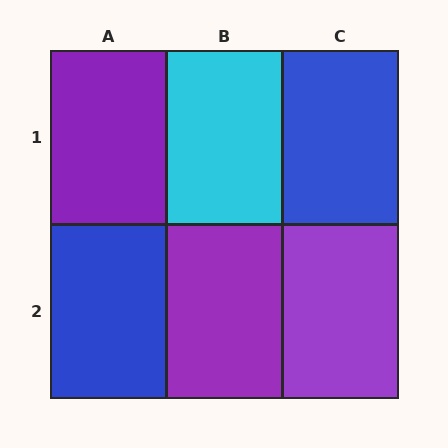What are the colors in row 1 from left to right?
Purple, cyan, blue.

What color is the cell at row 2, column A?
Blue.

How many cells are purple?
3 cells are purple.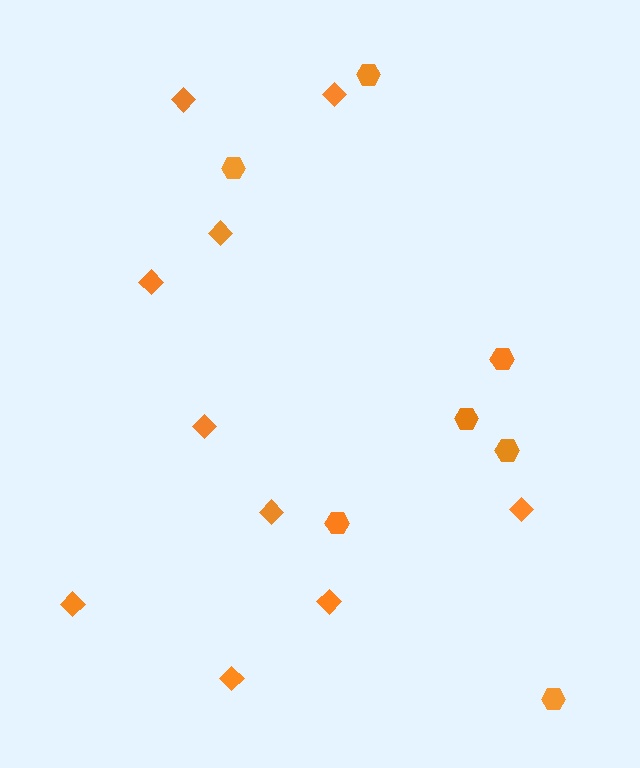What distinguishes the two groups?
There are 2 groups: one group of diamonds (10) and one group of hexagons (7).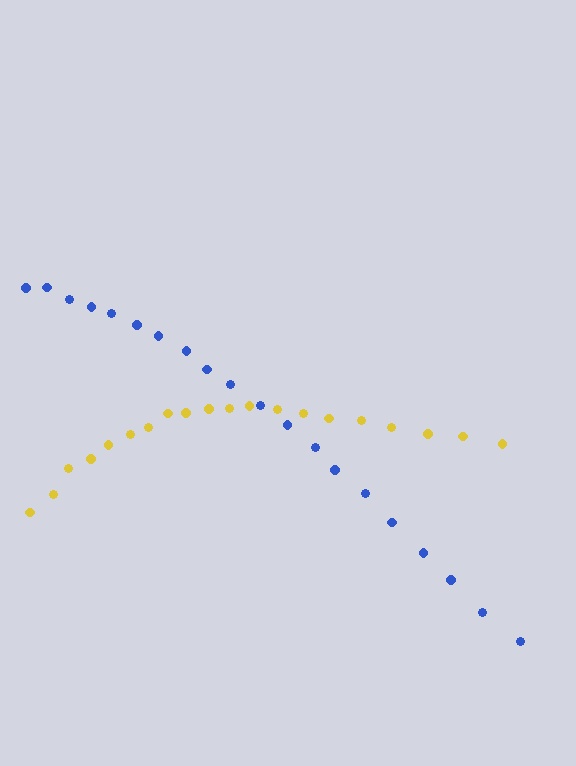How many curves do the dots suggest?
There are 2 distinct paths.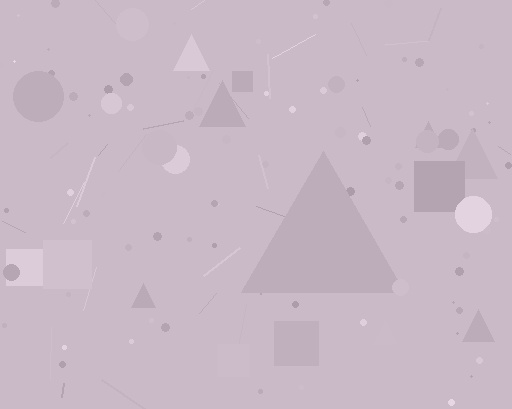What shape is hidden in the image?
A triangle is hidden in the image.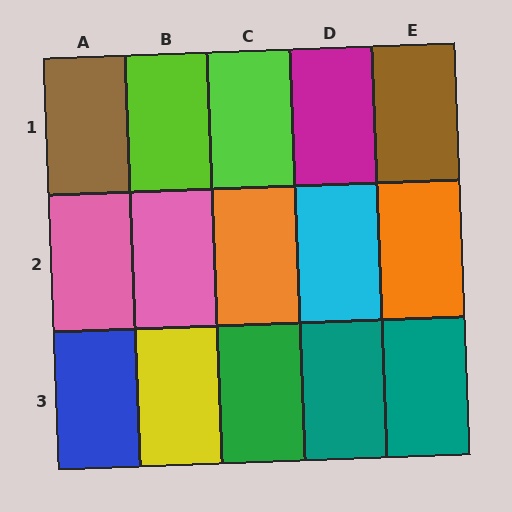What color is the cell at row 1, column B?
Lime.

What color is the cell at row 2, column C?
Orange.